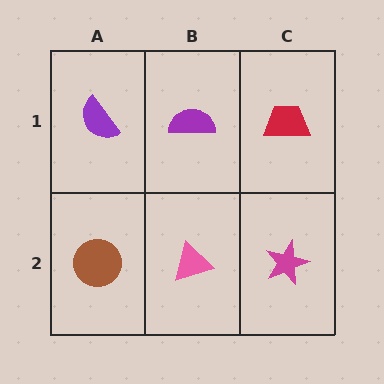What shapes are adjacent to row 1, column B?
A pink triangle (row 2, column B), a purple semicircle (row 1, column A), a red trapezoid (row 1, column C).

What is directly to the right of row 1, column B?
A red trapezoid.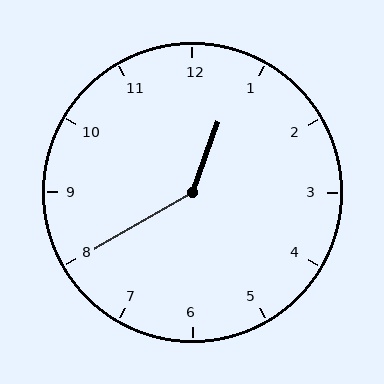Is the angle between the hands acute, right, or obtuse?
It is obtuse.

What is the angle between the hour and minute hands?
Approximately 140 degrees.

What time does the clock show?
12:40.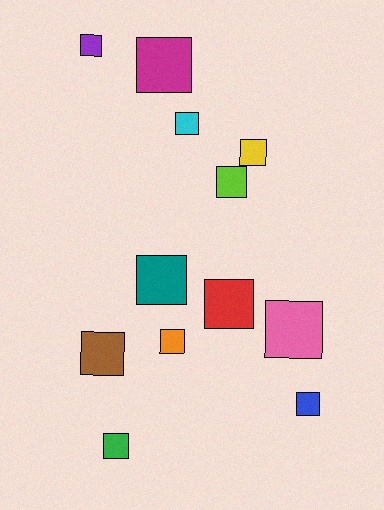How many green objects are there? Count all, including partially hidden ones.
There is 1 green object.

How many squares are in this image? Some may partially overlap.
There are 12 squares.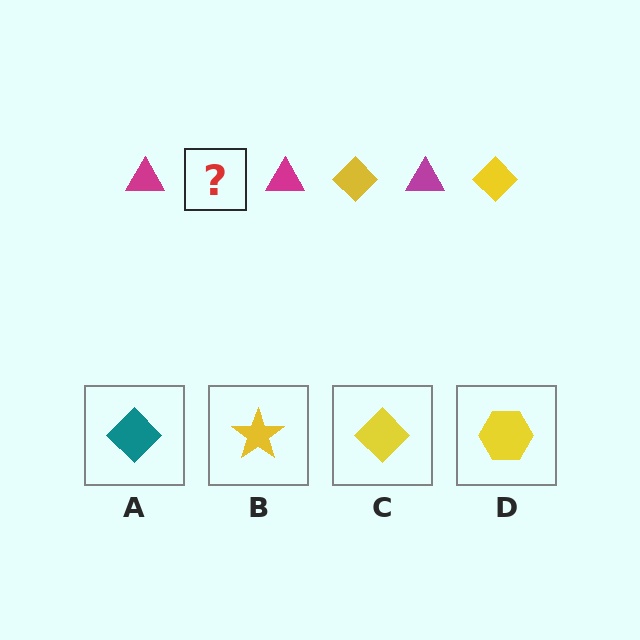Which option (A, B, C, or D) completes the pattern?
C.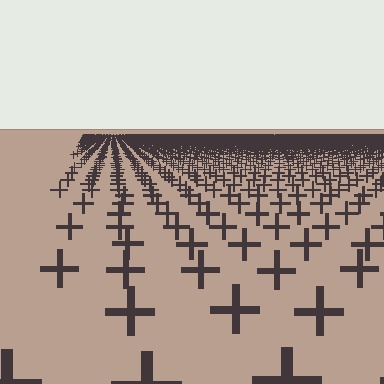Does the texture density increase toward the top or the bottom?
Density increases toward the top.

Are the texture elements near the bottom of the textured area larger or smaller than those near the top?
Larger. Near the bottom, elements are closer to the viewer and appear at a bigger on-screen size.